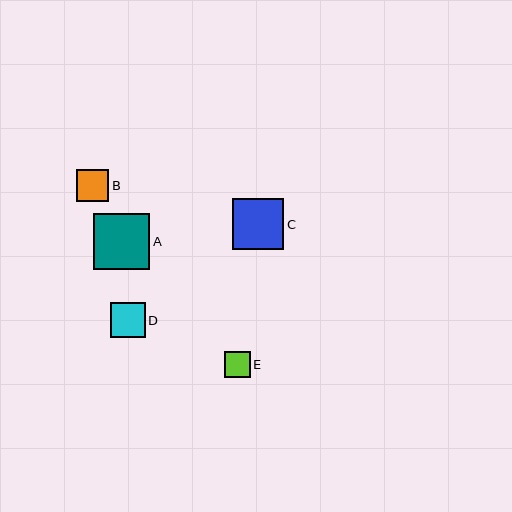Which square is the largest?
Square A is the largest with a size of approximately 56 pixels.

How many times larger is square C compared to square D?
Square C is approximately 1.5 times the size of square D.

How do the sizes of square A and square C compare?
Square A and square C are approximately the same size.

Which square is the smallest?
Square E is the smallest with a size of approximately 26 pixels.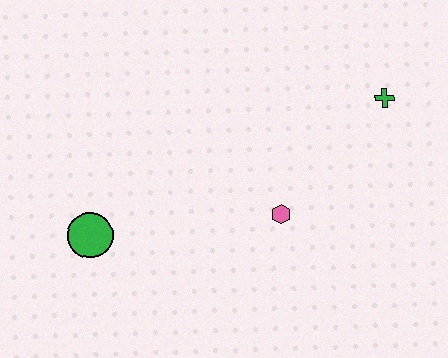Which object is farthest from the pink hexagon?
The green circle is farthest from the pink hexagon.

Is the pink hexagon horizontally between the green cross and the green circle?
Yes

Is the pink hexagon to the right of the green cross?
No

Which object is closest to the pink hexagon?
The green cross is closest to the pink hexagon.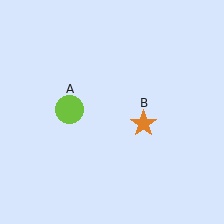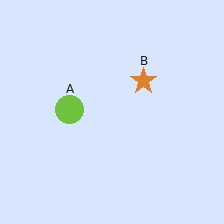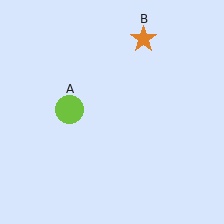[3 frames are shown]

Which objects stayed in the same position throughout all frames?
Lime circle (object A) remained stationary.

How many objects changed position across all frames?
1 object changed position: orange star (object B).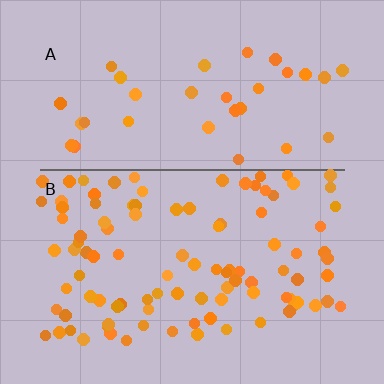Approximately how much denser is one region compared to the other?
Approximately 2.8× — region B over region A.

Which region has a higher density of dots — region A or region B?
B (the bottom).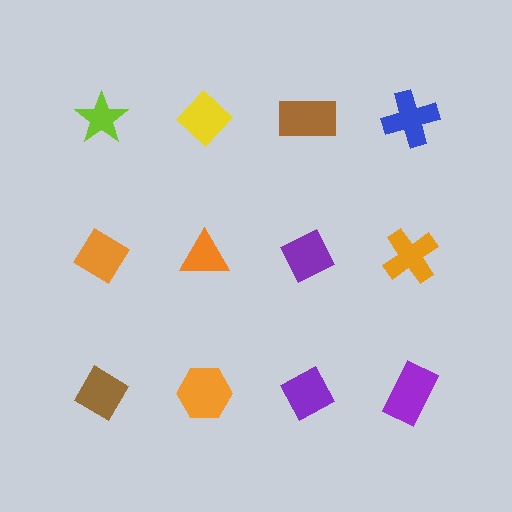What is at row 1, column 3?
A brown rectangle.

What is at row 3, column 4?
A purple rectangle.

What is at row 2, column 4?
An orange cross.